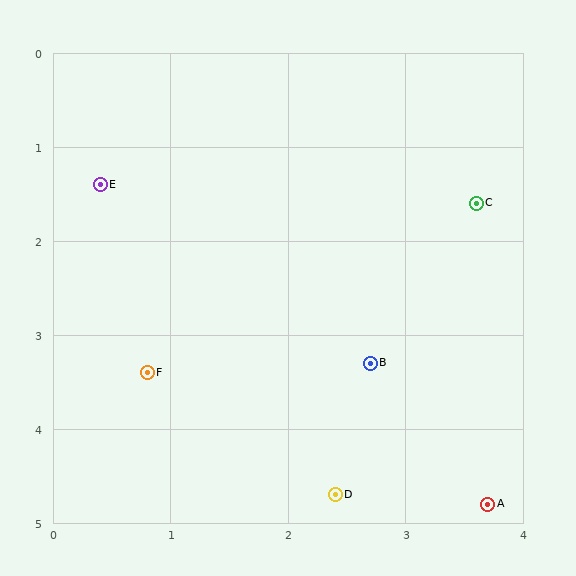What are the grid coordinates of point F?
Point F is at approximately (0.8, 3.4).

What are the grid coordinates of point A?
Point A is at approximately (3.7, 4.8).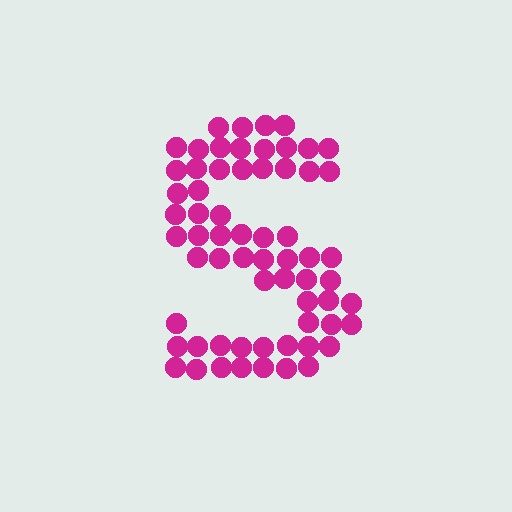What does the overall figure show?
The overall figure shows the letter S.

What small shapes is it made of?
It is made of small circles.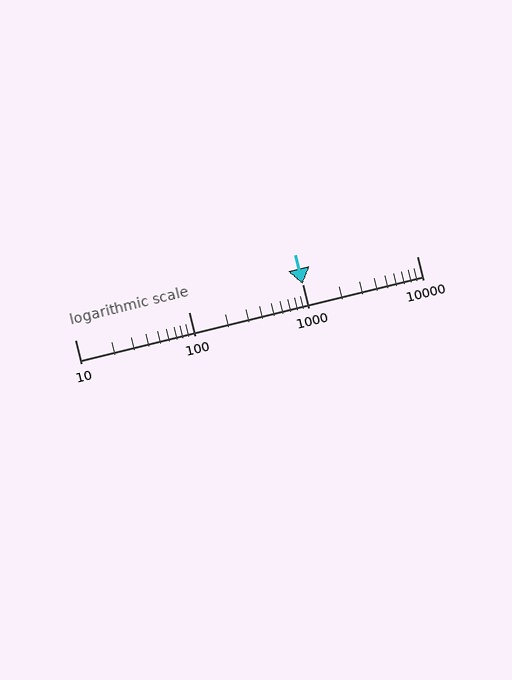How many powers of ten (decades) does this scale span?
The scale spans 3 decades, from 10 to 10000.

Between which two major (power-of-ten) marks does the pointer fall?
The pointer is between 1000 and 10000.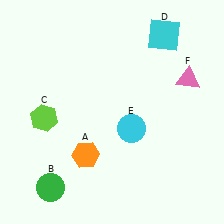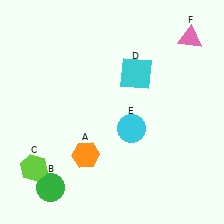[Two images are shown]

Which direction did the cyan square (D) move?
The cyan square (D) moved down.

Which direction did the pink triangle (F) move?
The pink triangle (F) moved up.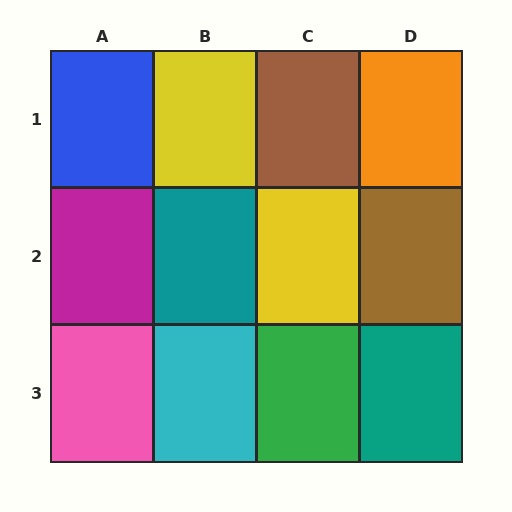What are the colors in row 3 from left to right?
Pink, cyan, green, teal.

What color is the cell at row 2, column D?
Brown.